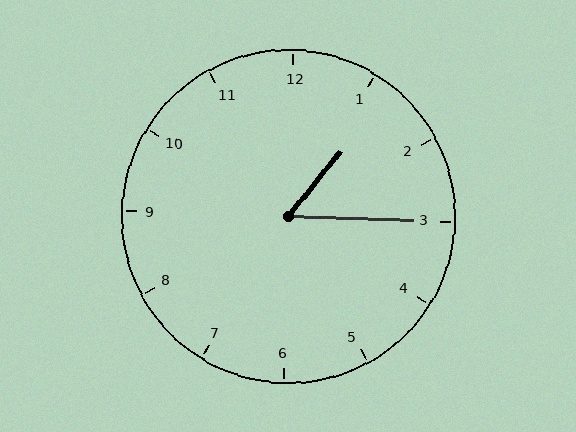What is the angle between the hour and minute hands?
Approximately 52 degrees.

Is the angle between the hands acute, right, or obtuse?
It is acute.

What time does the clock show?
1:15.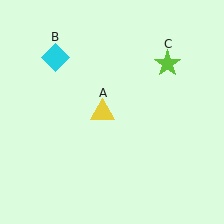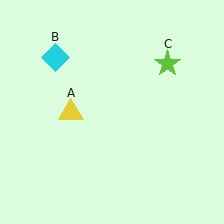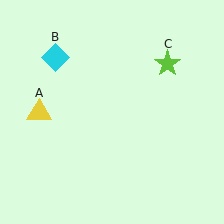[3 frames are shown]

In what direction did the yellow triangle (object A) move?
The yellow triangle (object A) moved left.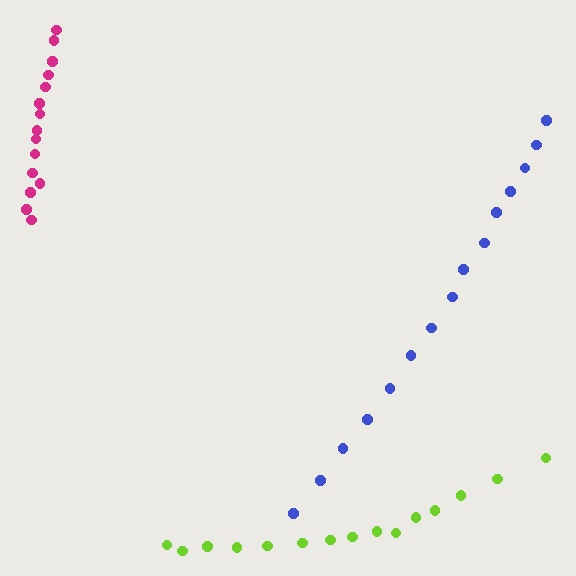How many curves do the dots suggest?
There are 3 distinct paths.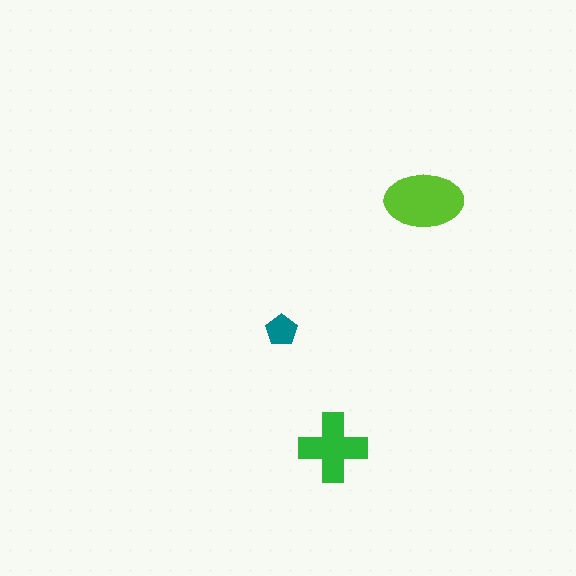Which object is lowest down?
The green cross is bottommost.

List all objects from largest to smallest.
The lime ellipse, the green cross, the teal pentagon.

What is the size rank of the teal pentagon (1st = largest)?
3rd.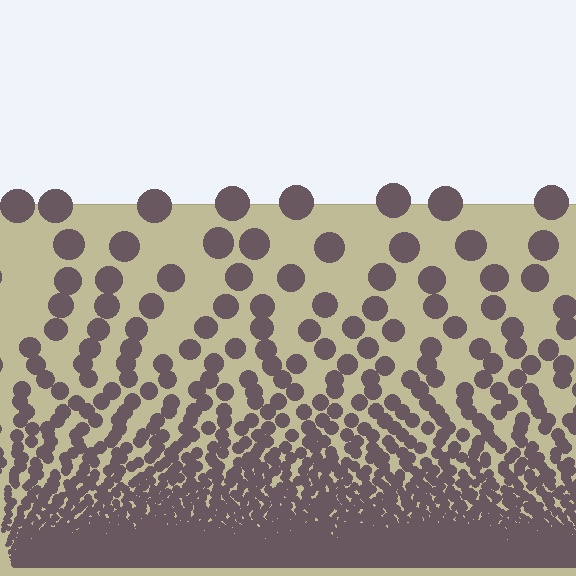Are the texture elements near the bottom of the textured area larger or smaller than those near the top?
Smaller. The gradient is inverted — elements near the bottom are smaller and denser.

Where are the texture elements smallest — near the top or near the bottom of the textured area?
Near the bottom.